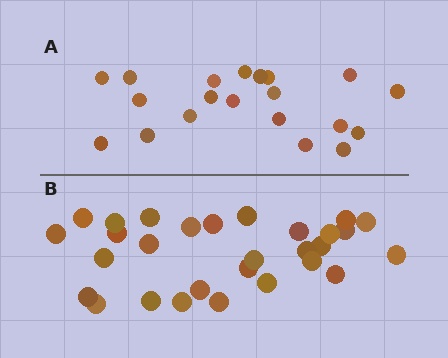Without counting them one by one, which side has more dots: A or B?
Region B (the bottom region) has more dots.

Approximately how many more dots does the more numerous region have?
Region B has roughly 8 or so more dots than region A.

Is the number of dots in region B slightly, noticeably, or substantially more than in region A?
Region B has substantially more. The ratio is roughly 1.4 to 1.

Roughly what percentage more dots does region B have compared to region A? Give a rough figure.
About 45% more.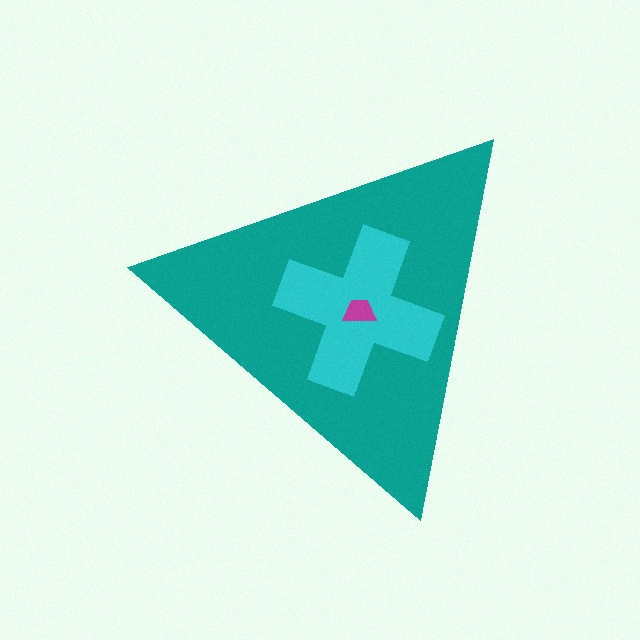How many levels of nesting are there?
3.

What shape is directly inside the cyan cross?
The magenta trapezoid.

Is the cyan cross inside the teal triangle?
Yes.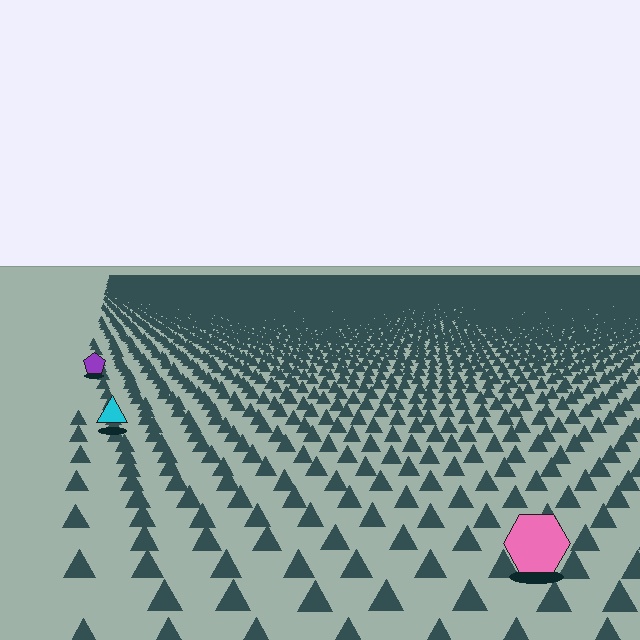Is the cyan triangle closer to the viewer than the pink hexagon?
No. The pink hexagon is closer — you can tell from the texture gradient: the ground texture is coarser near it.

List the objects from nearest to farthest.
From nearest to farthest: the pink hexagon, the cyan triangle, the purple pentagon.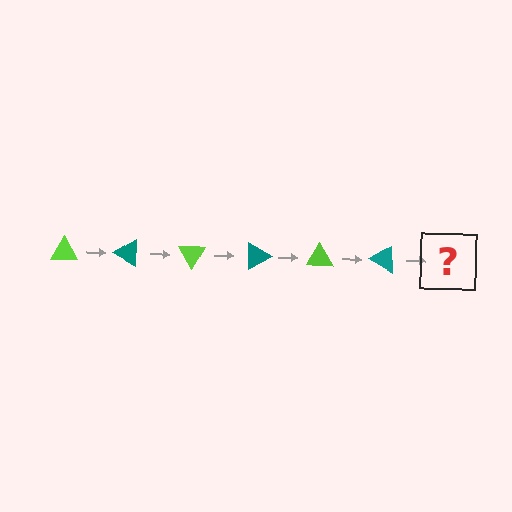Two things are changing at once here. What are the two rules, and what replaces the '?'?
The two rules are that it rotates 30 degrees each step and the color cycles through lime and teal. The '?' should be a lime triangle, rotated 180 degrees from the start.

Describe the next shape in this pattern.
It should be a lime triangle, rotated 180 degrees from the start.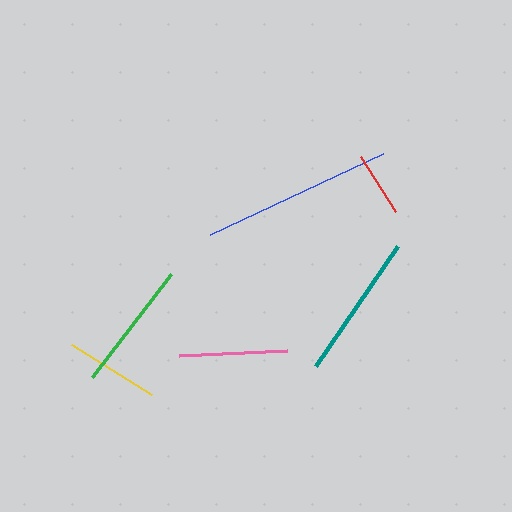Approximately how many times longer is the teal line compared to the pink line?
The teal line is approximately 1.3 times the length of the pink line.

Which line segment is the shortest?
The red line is the shortest at approximately 65 pixels.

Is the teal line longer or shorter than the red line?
The teal line is longer than the red line.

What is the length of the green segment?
The green segment is approximately 129 pixels long.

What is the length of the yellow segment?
The yellow segment is approximately 95 pixels long.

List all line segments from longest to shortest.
From longest to shortest: blue, teal, green, pink, yellow, red.